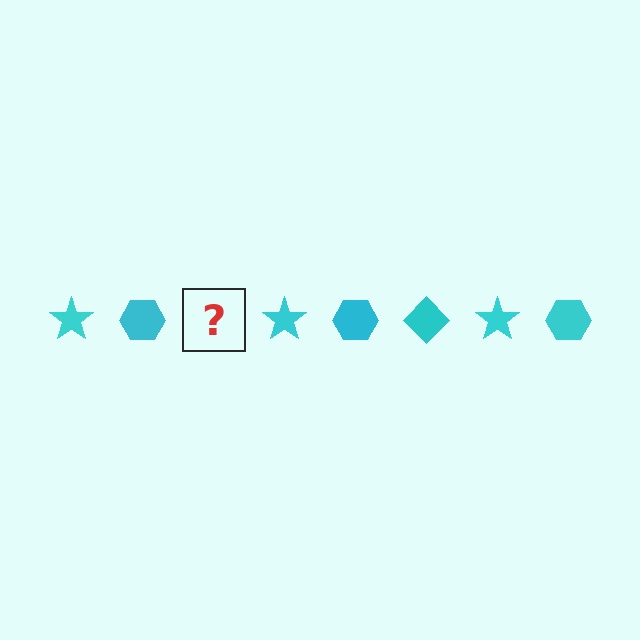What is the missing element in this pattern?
The missing element is a cyan diamond.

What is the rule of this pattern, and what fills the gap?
The rule is that the pattern cycles through star, hexagon, diamond shapes in cyan. The gap should be filled with a cyan diamond.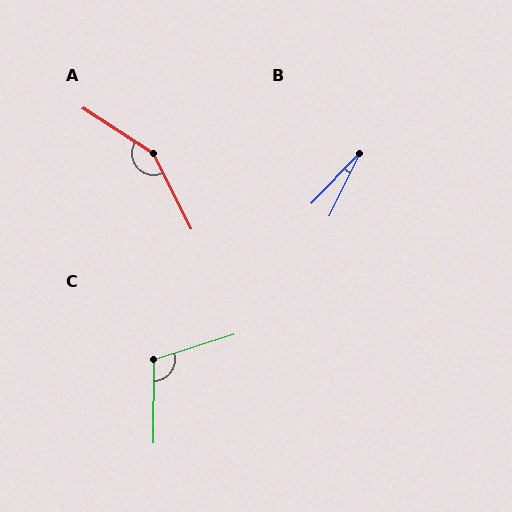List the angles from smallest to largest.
B (17°), C (108°), A (150°).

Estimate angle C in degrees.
Approximately 108 degrees.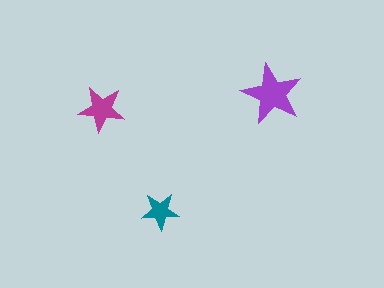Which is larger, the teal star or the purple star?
The purple one.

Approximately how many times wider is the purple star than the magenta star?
About 1.5 times wider.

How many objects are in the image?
There are 3 objects in the image.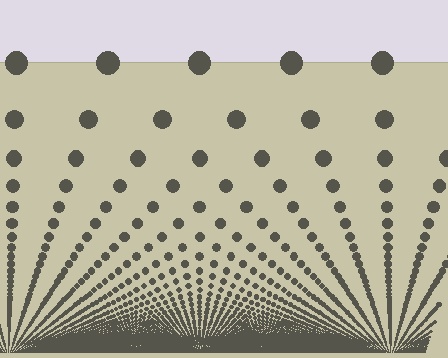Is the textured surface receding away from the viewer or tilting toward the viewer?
The surface appears to tilt toward the viewer. Texture elements get larger and sparser toward the top.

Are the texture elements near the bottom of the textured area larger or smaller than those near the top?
Smaller. The gradient is inverted — elements near the bottom are smaller and denser.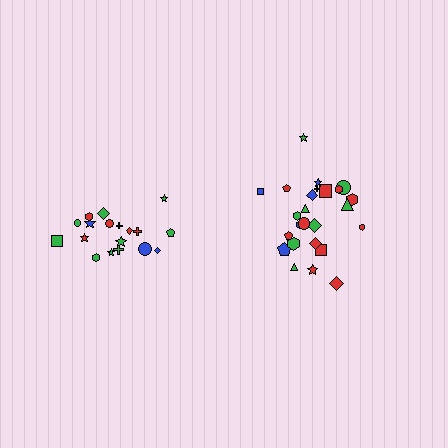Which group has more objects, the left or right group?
The right group.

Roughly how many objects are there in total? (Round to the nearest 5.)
Roughly 45 objects in total.